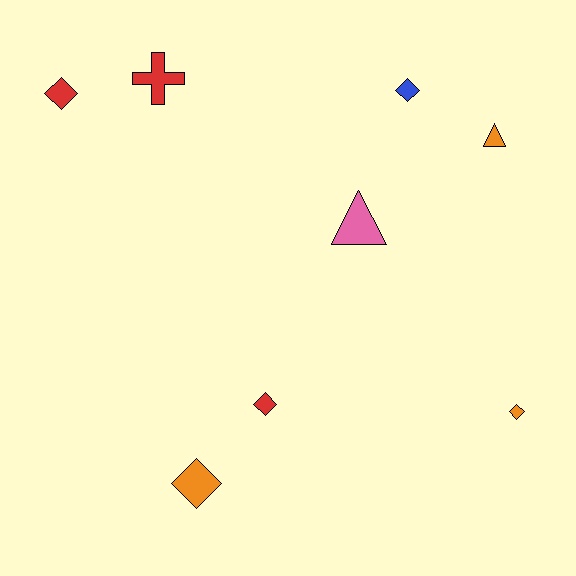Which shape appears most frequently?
Diamond, with 5 objects.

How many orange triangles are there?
There is 1 orange triangle.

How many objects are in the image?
There are 8 objects.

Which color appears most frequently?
Red, with 3 objects.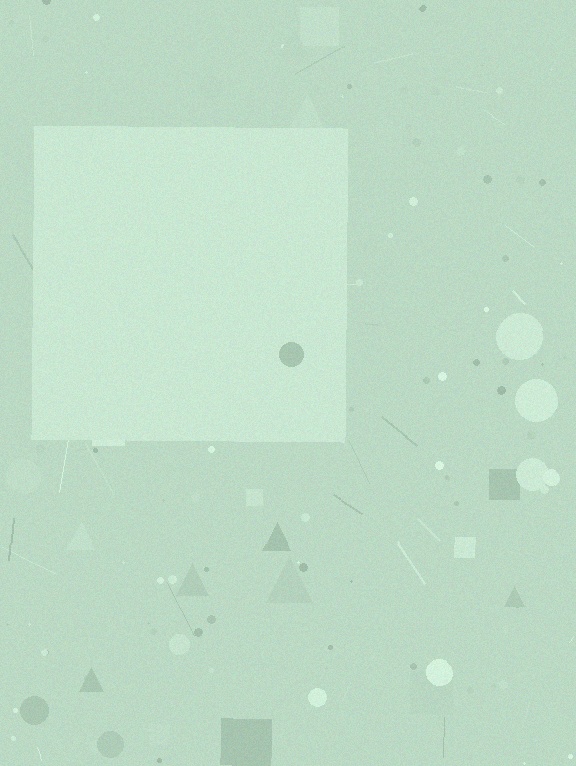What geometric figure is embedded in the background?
A square is embedded in the background.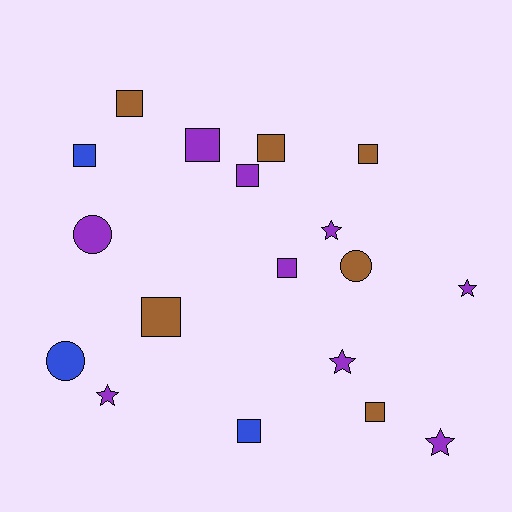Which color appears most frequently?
Purple, with 9 objects.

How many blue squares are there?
There are 2 blue squares.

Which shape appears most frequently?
Square, with 10 objects.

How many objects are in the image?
There are 18 objects.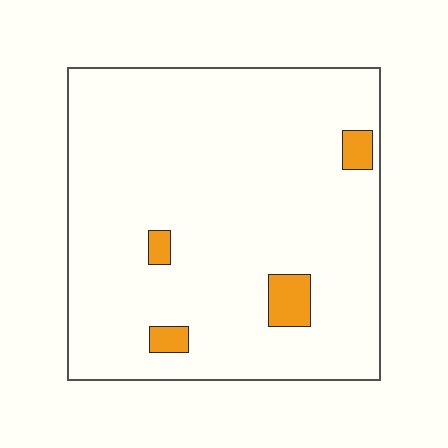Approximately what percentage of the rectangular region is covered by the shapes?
Approximately 5%.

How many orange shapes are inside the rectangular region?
4.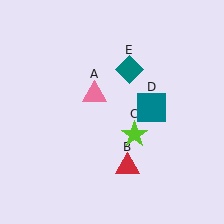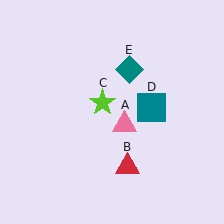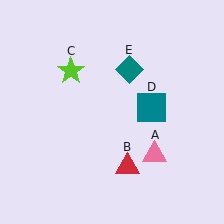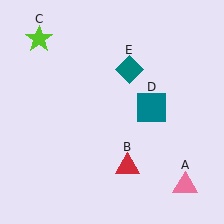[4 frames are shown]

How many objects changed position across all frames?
2 objects changed position: pink triangle (object A), lime star (object C).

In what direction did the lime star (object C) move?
The lime star (object C) moved up and to the left.